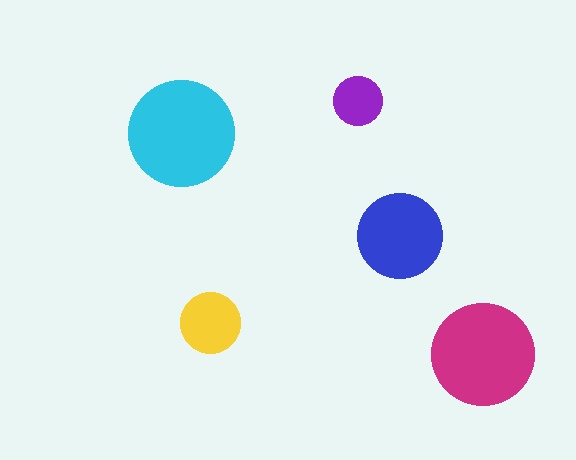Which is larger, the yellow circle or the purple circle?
The yellow one.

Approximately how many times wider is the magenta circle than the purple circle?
About 2 times wider.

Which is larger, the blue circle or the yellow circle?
The blue one.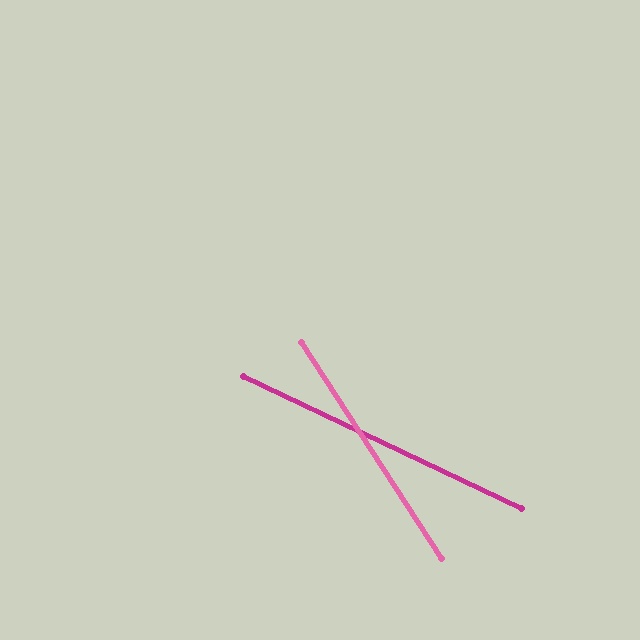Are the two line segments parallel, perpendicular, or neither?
Neither parallel nor perpendicular — they differ by about 32°.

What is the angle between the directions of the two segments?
Approximately 32 degrees.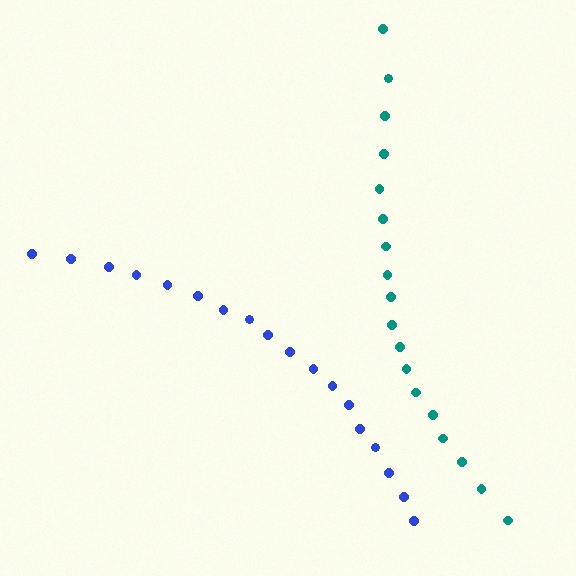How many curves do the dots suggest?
There are 2 distinct paths.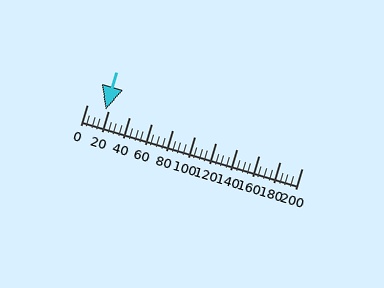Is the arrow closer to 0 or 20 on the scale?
The arrow is closer to 20.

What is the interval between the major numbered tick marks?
The major tick marks are spaced 20 units apart.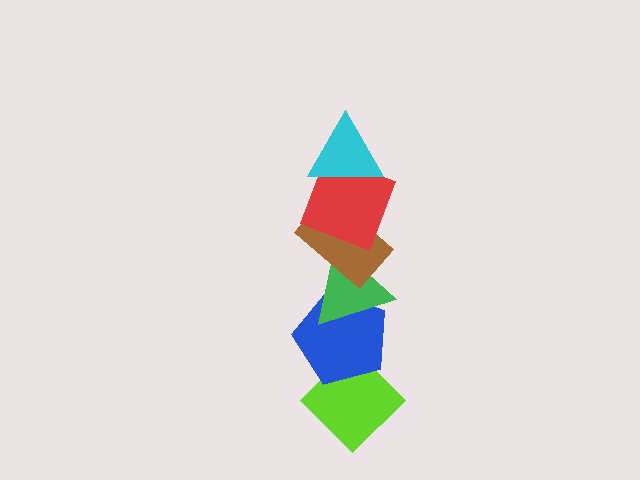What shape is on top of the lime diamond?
The blue pentagon is on top of the lime diamond.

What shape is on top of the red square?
The cyan triangle is on top of the red square.